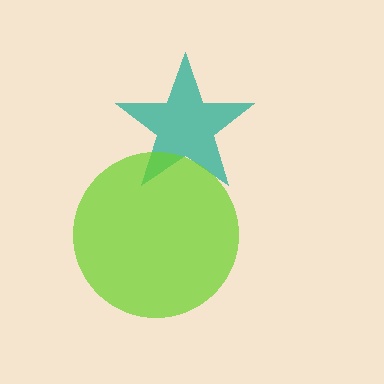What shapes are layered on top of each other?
The layered shapes are: a teal star, a lime circle.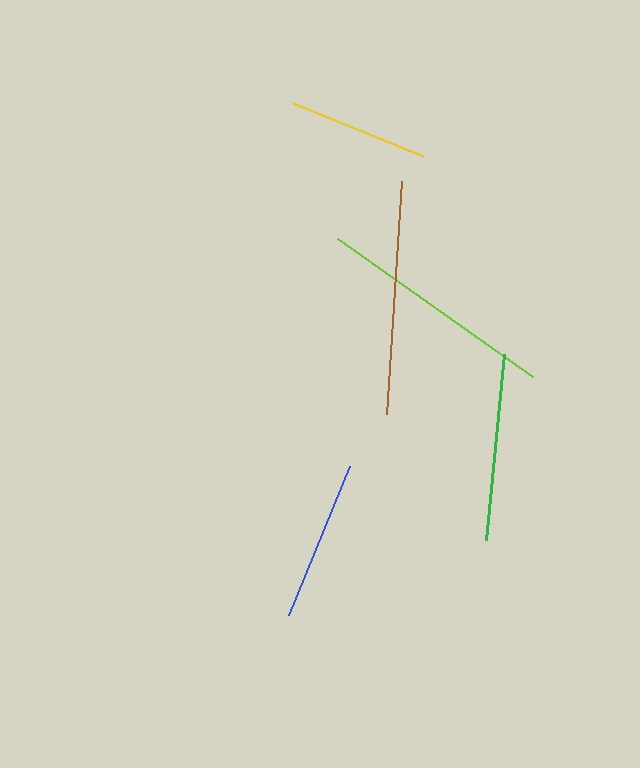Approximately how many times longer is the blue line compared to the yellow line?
The blue line is approximately 1.1 times the length of the yellow line.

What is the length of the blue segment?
The blue segment is approximately 161 pixels long.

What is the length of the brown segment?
The brown segment is approximately 233 pixels long.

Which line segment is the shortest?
The yellow line is the shortest at approximately 141 pixels.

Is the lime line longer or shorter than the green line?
The lime line is longer than the green line.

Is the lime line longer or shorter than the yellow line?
The lime line is longer than the yellow line.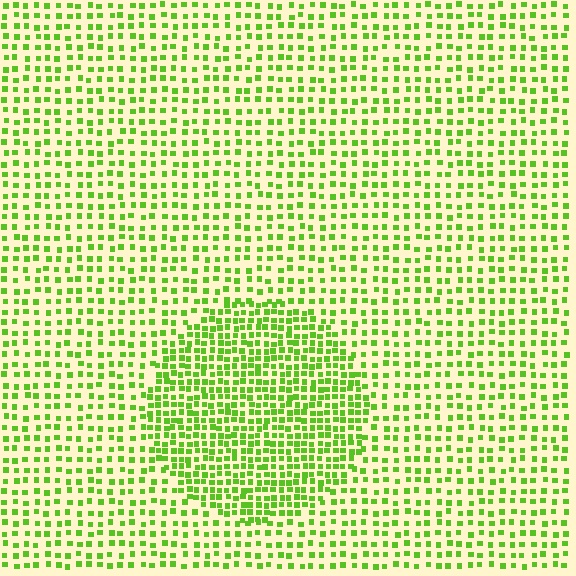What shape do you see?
I see a circle.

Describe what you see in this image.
The image contains small lime elements arranged at two different densities. A circle-shaped region is visible where the elements are more densely packed than the surrounding area.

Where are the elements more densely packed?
The elements are more densely packed inside the circle boundary.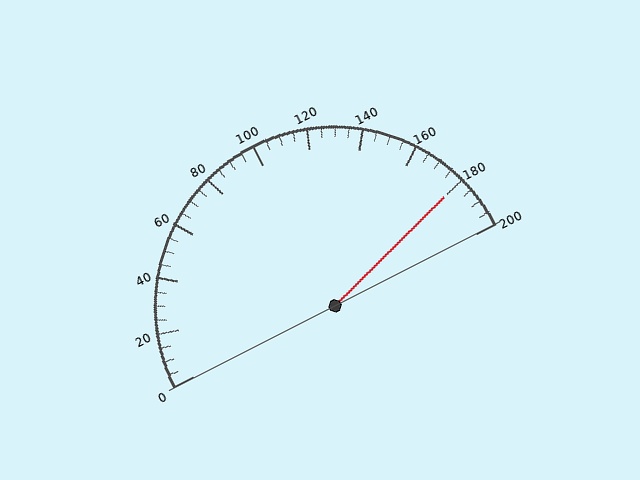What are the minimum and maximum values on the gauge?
The gauge ranges from 0 to 200.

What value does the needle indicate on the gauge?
The needle indicates approximately 180.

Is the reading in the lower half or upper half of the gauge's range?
The reading is in the upper half of the range (0 to 200).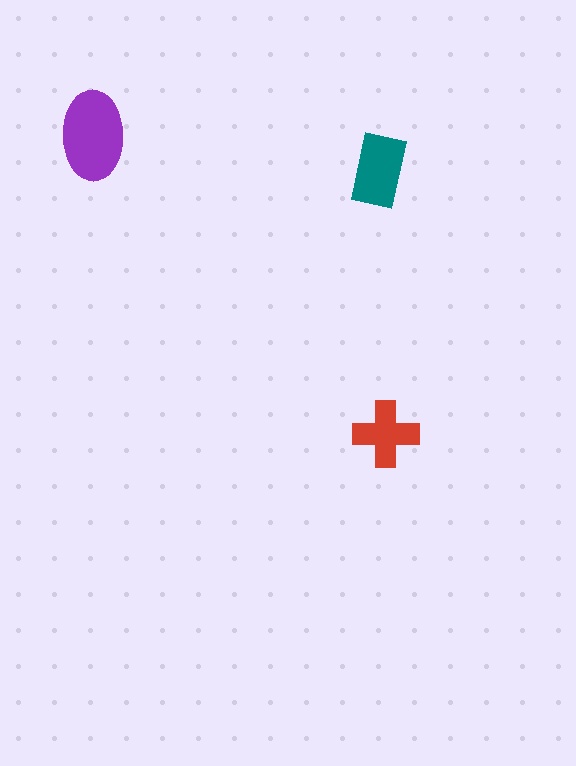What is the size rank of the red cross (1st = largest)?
3rd.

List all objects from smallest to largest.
The red cross, the teal rectangle, the purple ellipse.